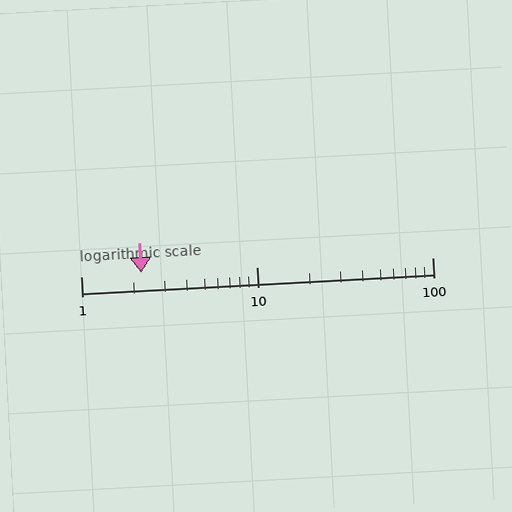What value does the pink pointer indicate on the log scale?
The pointer indicates approximately 2.2.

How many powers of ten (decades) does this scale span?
The scale spans 2 decades, from 1 to 100.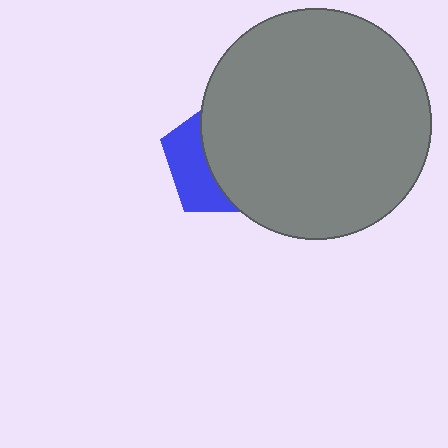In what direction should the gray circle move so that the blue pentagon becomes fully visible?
The gray circle should move right. That is the shortest direction to clear the overlap and leave the blue pentagon fully visible.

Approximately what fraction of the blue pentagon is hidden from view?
Roughly 64% of the blue pentagon is hidden behind the gray circle.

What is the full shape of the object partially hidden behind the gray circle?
The partially hidden object is a blue pentagon.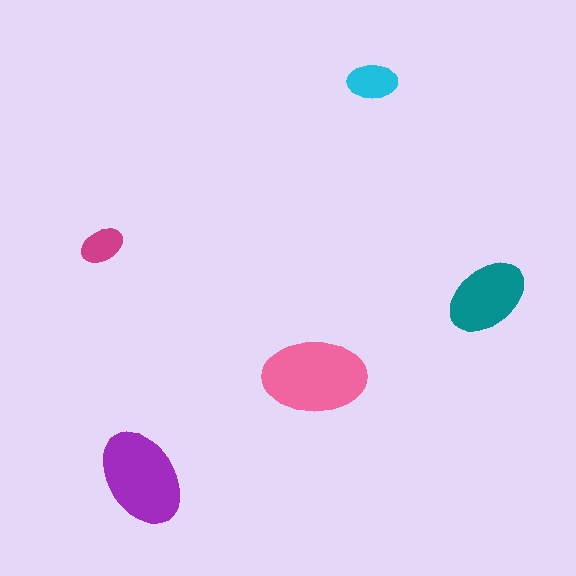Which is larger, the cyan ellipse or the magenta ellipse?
The cyan one.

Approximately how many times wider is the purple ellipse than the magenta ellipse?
About 2 times wider.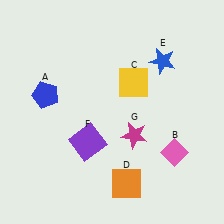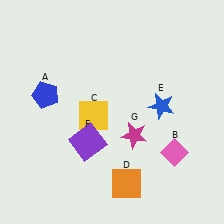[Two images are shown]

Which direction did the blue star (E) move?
The blue star (E) moved down.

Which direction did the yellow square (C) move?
The yellow square (C) moved left.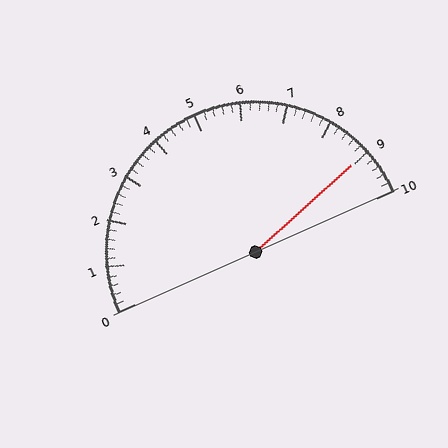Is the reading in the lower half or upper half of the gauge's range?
The reading is in the upper half of the range (0 to 10).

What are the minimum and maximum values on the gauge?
The gauge ranges from 0 to 10.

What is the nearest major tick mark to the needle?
The nearest major tick mark is 9.